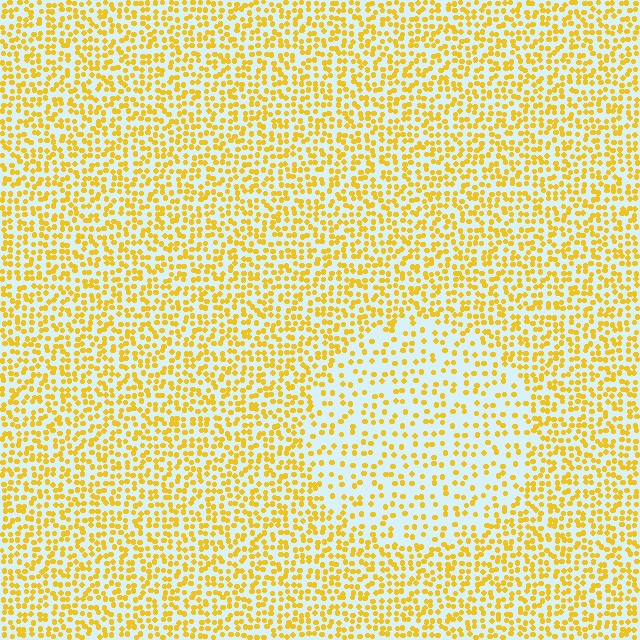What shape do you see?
I see a circle.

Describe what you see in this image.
The image contains small yellow elements arranged at two different densities. A circle-shaped region is visible where the elements are less densely packed than the surrounding area.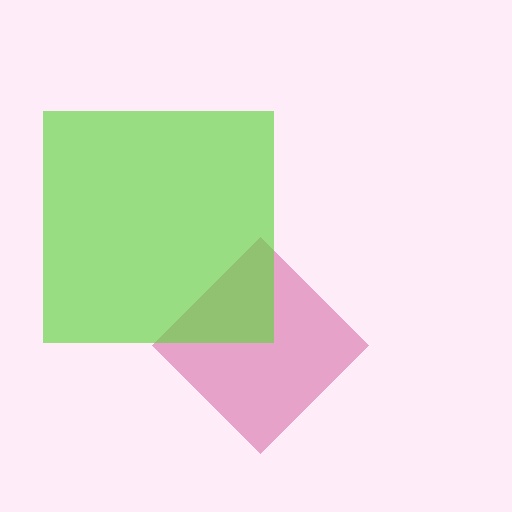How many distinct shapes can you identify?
There are 2 distinct shapes: a magenta diamond, a lime square.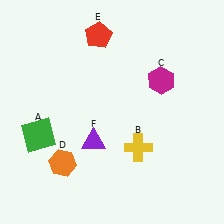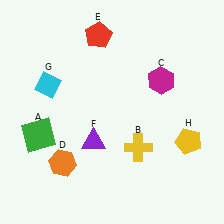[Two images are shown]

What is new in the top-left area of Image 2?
A cyan diamond (G) was added in the top-left area of Image 2.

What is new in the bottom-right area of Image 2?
A yellow pentagon (H) was added in the bottom-right area of Image 2.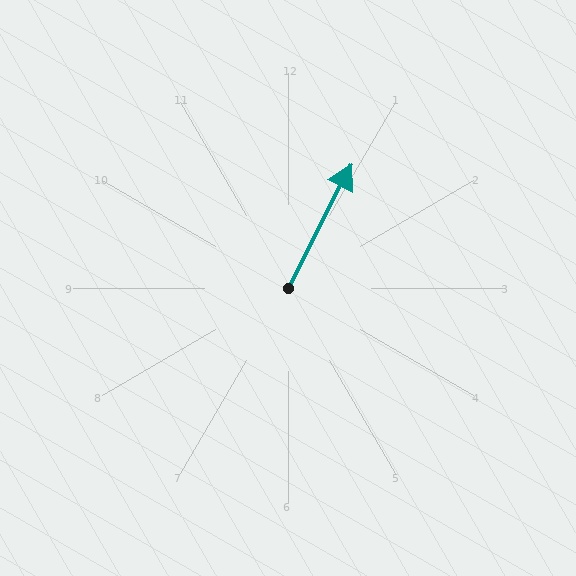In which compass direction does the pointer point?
Northeast.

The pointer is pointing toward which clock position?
Roughly 1 o'clock.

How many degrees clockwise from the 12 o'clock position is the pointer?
Approximately 27 degrees.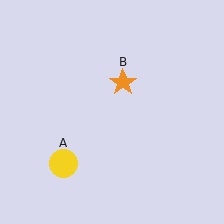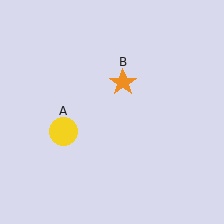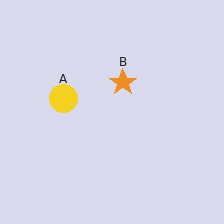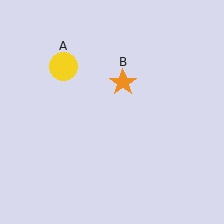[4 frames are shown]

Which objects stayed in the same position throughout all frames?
Orange star (object B) remained stationary.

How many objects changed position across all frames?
1 object changed position: yellow circle (object A).